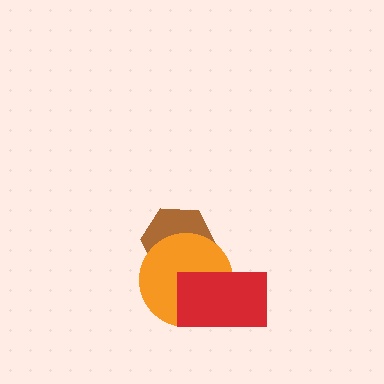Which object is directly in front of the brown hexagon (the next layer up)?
The orange circle is directly in front of the brown hexagon.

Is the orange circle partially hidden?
Yes, it is partially covered by another shape.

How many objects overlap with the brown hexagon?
2 objects overlap with the brown hexagon.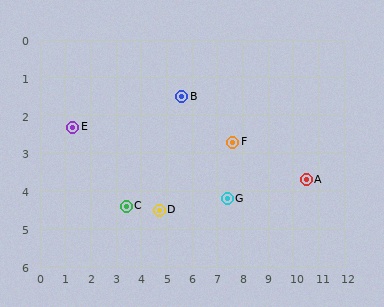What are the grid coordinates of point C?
Point C is at approximately (3.4, 4.4).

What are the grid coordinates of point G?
Point G is at approximately (7.4, 4.2).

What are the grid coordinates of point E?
Point E is at approximately (1.3, 2.3).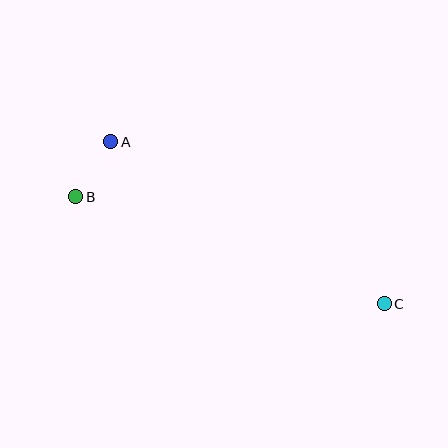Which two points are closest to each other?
Points A and B are closest to each other.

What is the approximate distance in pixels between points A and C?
The distance between A and C is approximately 318 pixels.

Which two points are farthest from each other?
Points B and C are farthest from each other.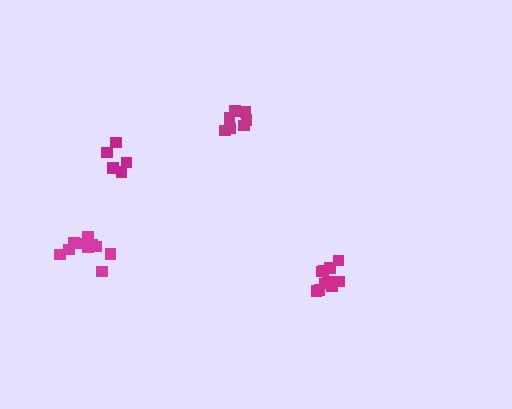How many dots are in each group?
Group 1: 10 dots, Group 2: 5 dots, Group 3: 10 dots, Group 4: 7 dots (32 total).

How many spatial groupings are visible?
There are 4 spatial groupings.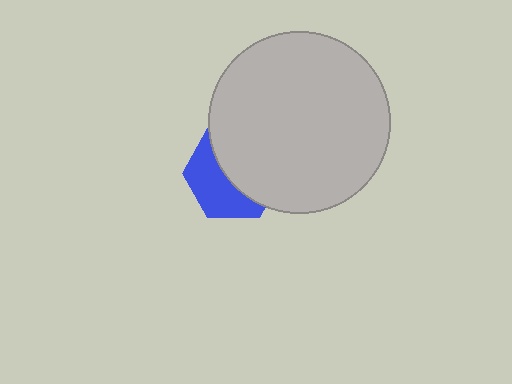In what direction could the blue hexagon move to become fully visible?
The blue hexagon could move toward the lower-left. That would shift it out from behind the light gray circle entirely.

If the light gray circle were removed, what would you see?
You would see the complete blue hexagon.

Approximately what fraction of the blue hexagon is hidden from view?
Roughly 56% of the blue hexagon is hidden behind the light gray circle.